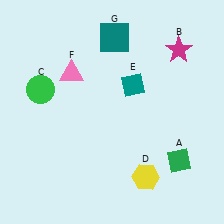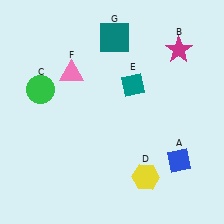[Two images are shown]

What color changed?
The diamond (A) changed from green in Image 1 to blue in Image 2.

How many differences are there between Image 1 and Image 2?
There is 1 difference between the two images.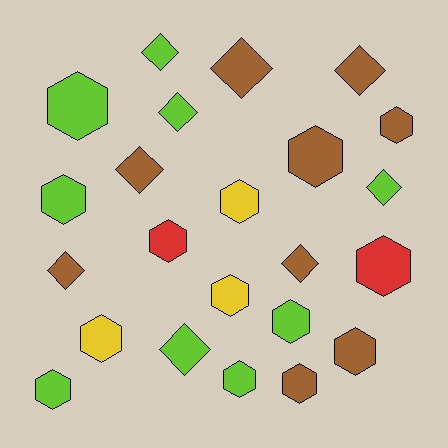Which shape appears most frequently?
Hexagon, with 14 objects.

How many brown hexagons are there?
There are 4 brown hexagons.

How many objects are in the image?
There are 23 objects.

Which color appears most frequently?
Brown, with 9 objects.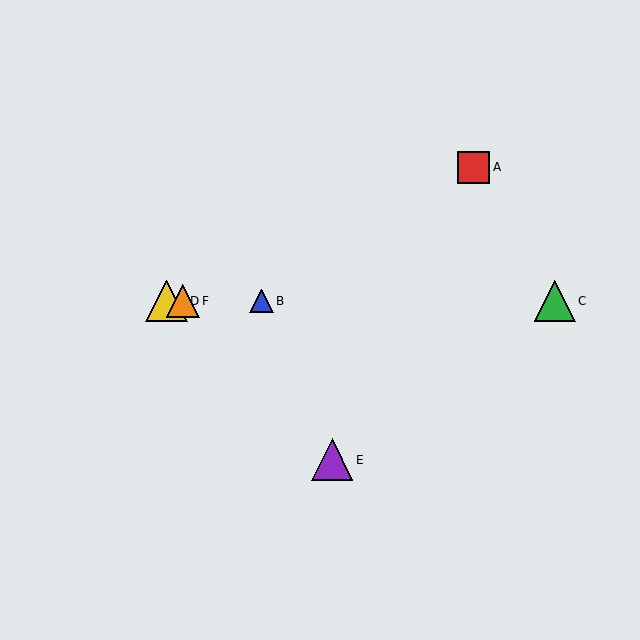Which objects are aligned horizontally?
Objects B, C, D, F are aligned horizontally.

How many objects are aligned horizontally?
4 objects (B, C, D, F) are aligned horizontally.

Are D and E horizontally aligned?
No, D is at y≈301 and E is at y≈460.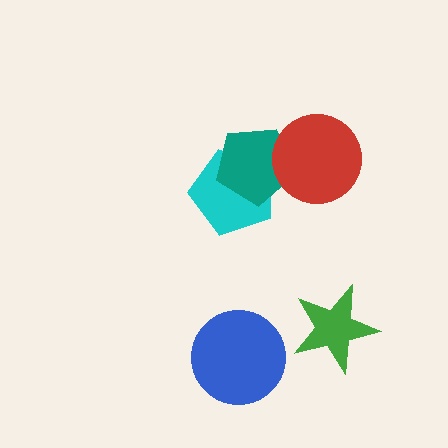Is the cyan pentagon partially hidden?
Yes, it is partially covered by another shape.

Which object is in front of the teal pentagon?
The red circle is in front of the teal pentagon.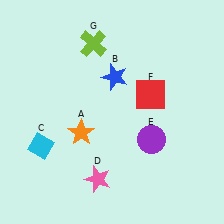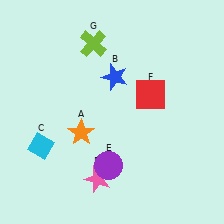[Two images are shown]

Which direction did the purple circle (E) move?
The purple circle (E) moved left.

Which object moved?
The purple circle (E) moved left.